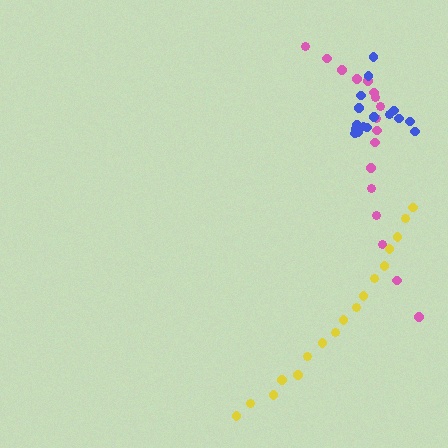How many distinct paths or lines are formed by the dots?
There are 3 distinct paths.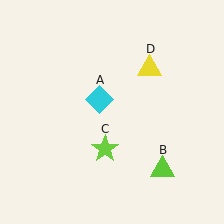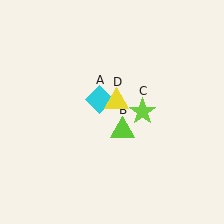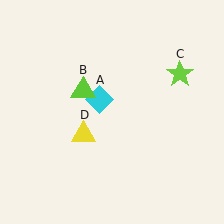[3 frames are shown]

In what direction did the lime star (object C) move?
The lime star (object C) moved up and to the right.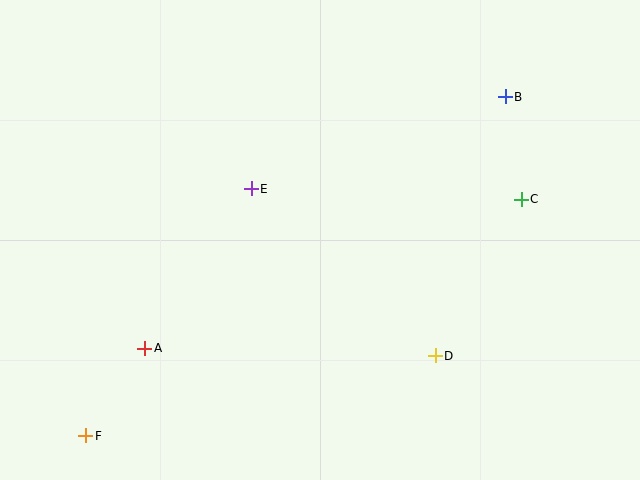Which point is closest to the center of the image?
Point E at (251, 189) is closest to the center.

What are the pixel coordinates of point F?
Point F is at (86, 436).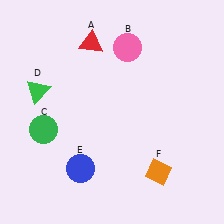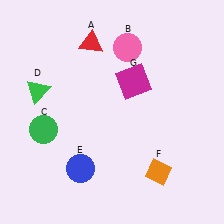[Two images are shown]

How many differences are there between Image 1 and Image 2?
There is 1 difference between the two images.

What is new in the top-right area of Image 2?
A magenta square (G) was added in the top-right area of Image 2.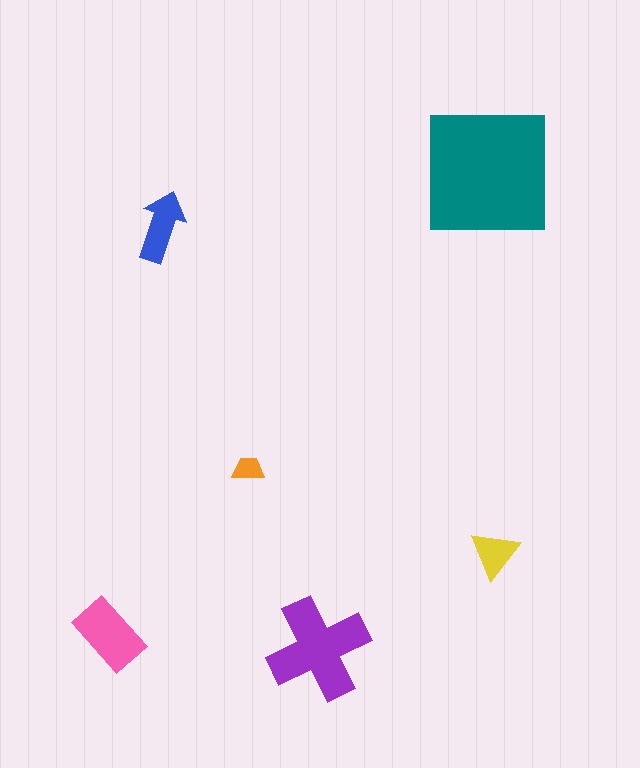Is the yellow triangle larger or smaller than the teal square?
Smaller.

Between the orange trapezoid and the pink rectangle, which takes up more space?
The pink rectangle.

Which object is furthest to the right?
The yellow triangle is rightmost.